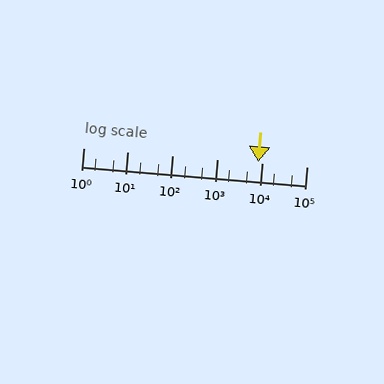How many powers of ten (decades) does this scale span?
The scale spans 5 decades, from 1 to 100000.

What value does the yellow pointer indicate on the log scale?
The pointer indicates approximately 8100.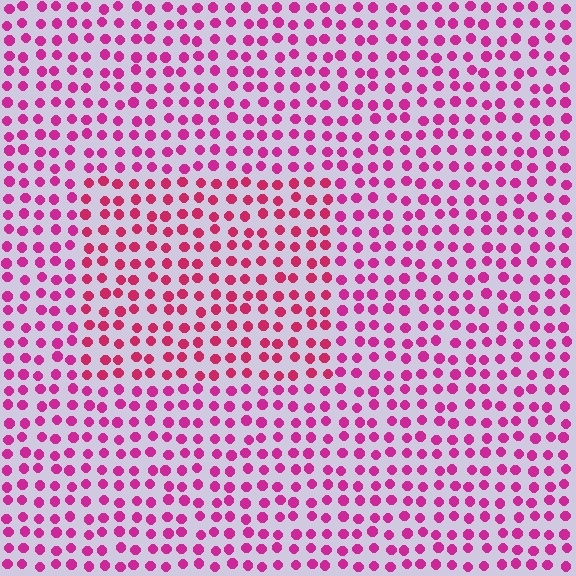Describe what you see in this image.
The image is filled with small magenta elements in a uniform arrangement. A rectangle-shaped region is visible where the elements are tinted to a slightly different hue, forming a subtle color boundary.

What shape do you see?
I see a rectangle.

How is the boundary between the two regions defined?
The boundary is defined purely by a slight shift in hue (about 20 degrees). Spacing, size, and orientation are identical on both sides.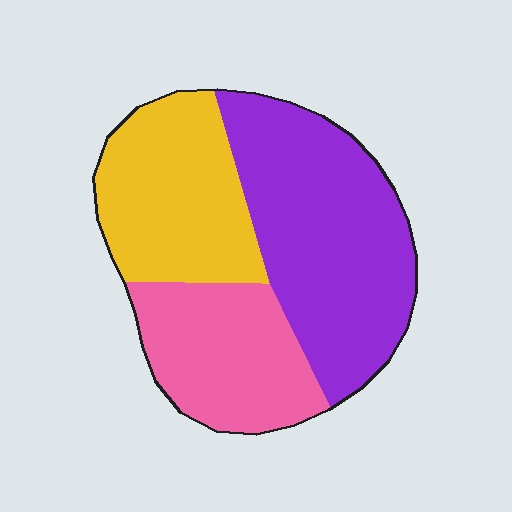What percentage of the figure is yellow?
Yellow covers around 30% of the figure.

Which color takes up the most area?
Purple, at roughly 45%.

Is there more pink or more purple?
Purple.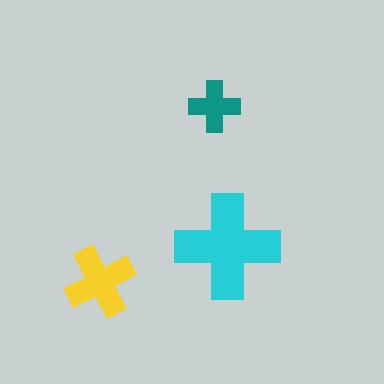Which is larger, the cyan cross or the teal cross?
The cyan one.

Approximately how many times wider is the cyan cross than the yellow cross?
About 1.5 times wider.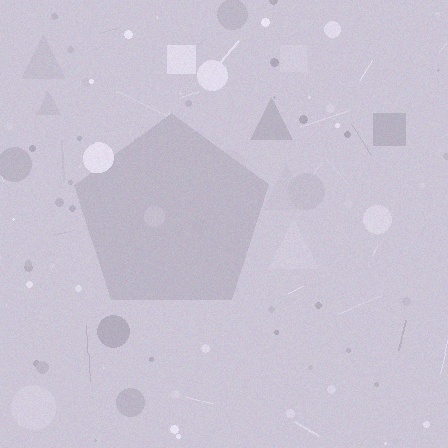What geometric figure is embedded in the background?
A pentagon is embedded in the background.